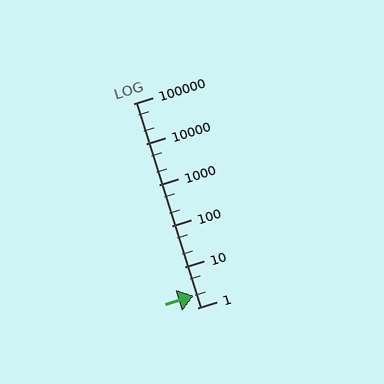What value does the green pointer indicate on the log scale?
The pointer indicates approximately 2.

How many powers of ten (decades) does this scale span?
The scale spans 5 decades, from 1 to 100000.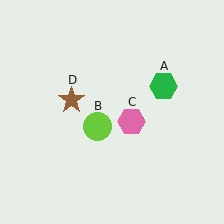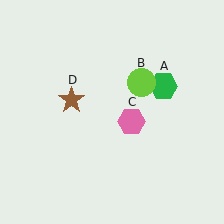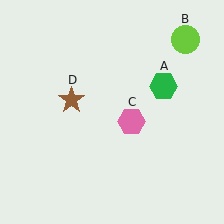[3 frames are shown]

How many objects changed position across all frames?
1 object changed position: lime circle (object B).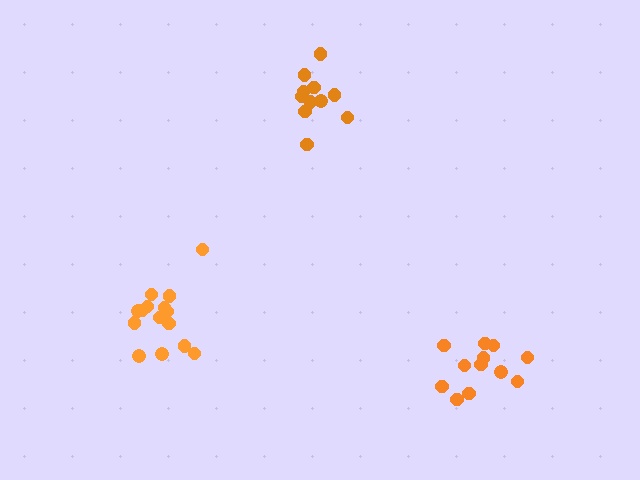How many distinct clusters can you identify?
There are 3 distinct clusters.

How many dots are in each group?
Group 1: 11 dots, Group 2: 15 dots, Group 3: 12 dots (38 total).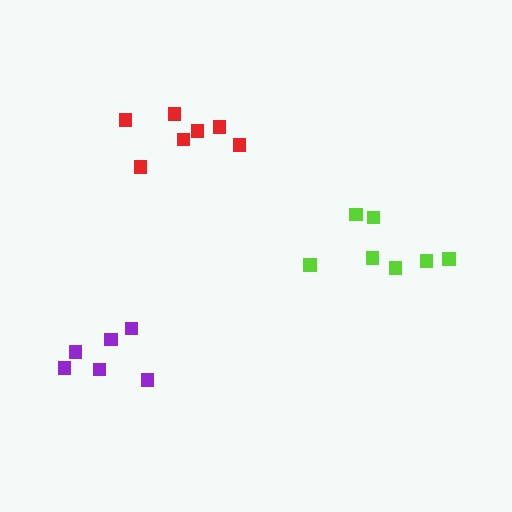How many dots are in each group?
Group 1: 7 dots, Group 2: 6 dots, Group 3: 7 dots (20 total).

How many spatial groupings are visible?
There are 3 spatial groupings.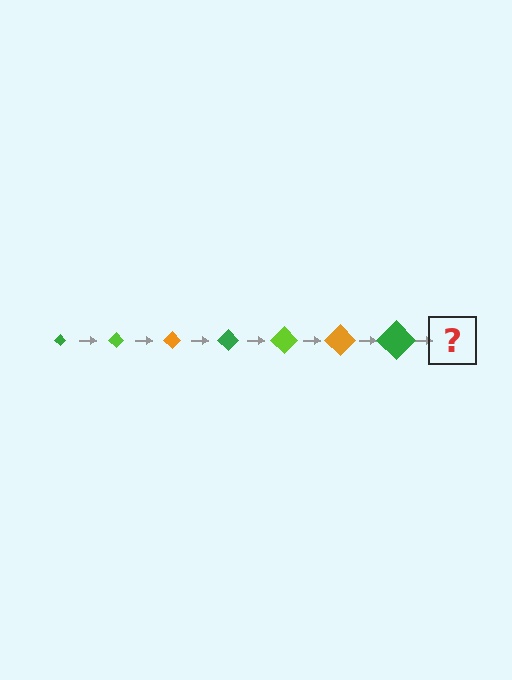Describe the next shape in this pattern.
It should be a lime diamond, larger than the previous one.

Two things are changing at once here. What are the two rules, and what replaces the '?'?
The two rules are that the diamond grows larger each step and the color cycles through green, lime, and orange. The '?' should be a lime diamond, larger than the previous one.